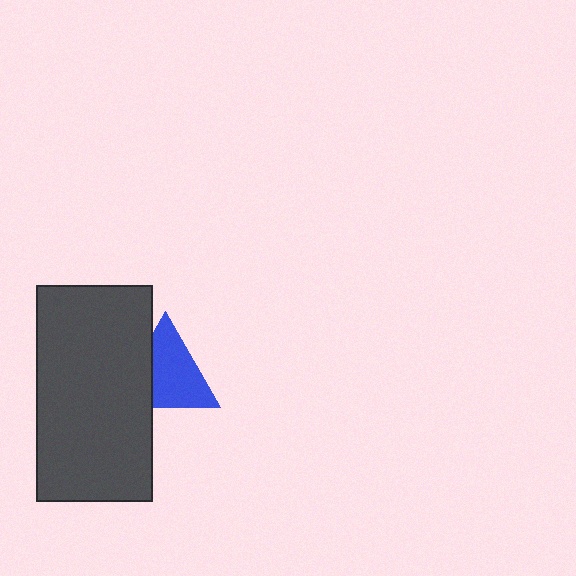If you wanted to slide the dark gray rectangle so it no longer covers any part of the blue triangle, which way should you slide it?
Slide it left — that is the most direct way to separate the two shapes.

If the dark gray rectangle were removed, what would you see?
You would see the complete blue triangle.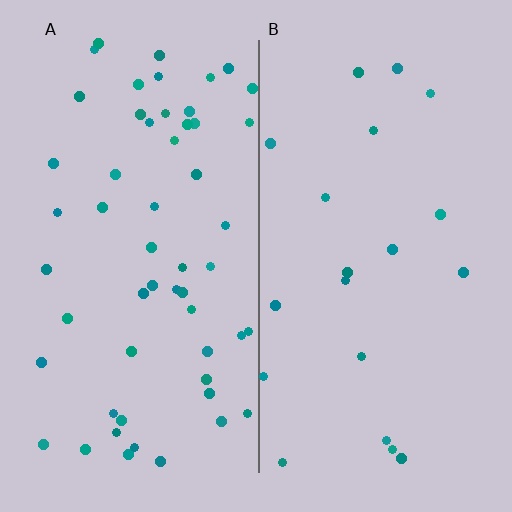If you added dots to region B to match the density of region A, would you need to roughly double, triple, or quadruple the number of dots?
Approximately triple.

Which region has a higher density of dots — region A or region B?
A (the left).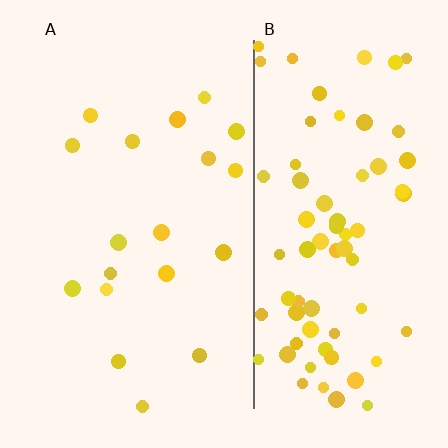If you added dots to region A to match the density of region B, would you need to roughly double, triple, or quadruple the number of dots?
Approximately quadruple.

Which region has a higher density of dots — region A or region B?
B (the right).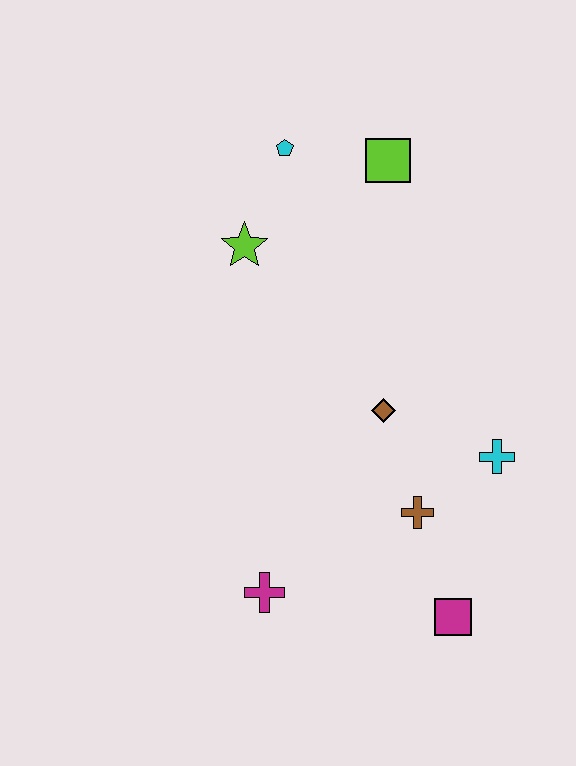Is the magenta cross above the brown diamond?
No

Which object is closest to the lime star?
The cyan pentagon is closest to the lime star.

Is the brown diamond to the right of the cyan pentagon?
Yes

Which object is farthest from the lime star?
The magenta square is farthest from the lime star.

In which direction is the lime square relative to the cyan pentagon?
The lime square is to the right of the cyan pentagon.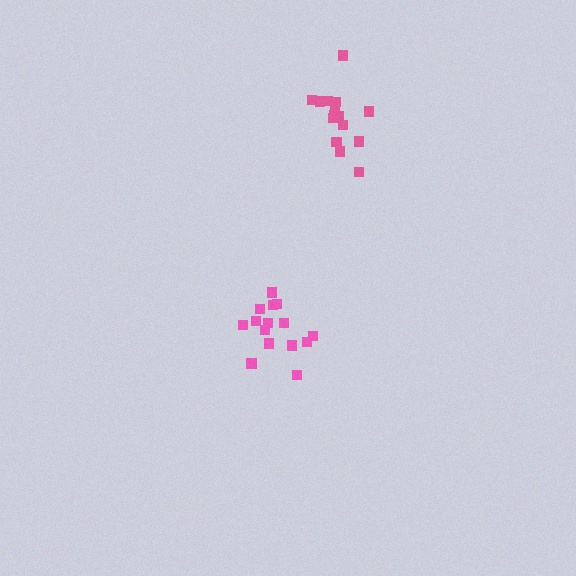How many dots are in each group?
Group 1: 15 dots, Group 2: 15 dots (30 total).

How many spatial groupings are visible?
There are 2 spatial groupings.